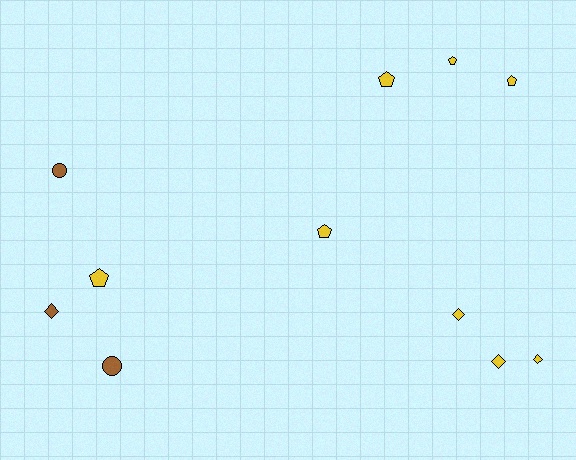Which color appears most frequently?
Yellow, with 8 objects.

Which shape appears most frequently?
Pentagon, with 5 objects.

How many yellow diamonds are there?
There are 3 yellow diamonds.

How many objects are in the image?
There are 11 objects.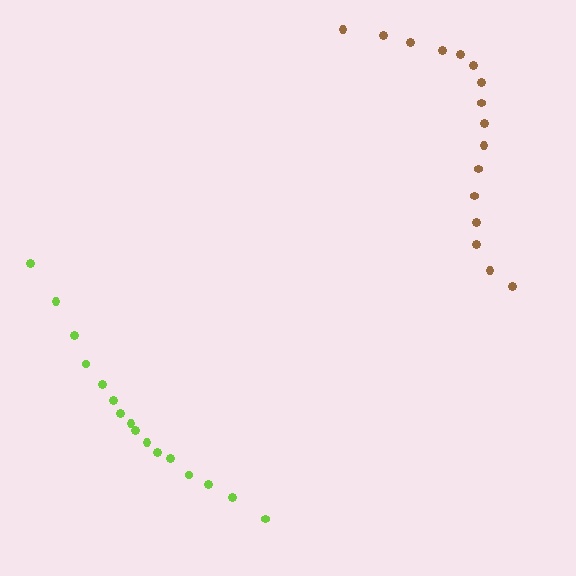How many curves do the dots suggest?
There are 2 distinct paths.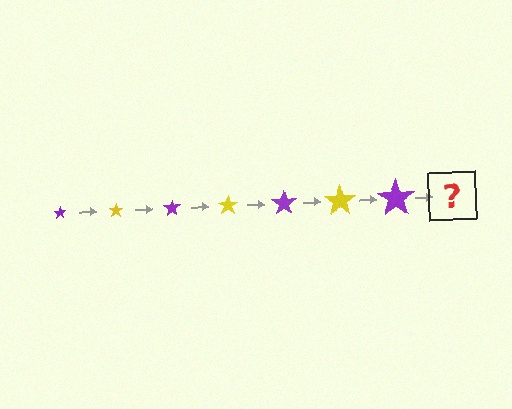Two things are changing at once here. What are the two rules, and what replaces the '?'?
The two rules are that the star grows larger each step and the color cycles through purple and yellow. The '?' should be a yellow star, larger than the previous one.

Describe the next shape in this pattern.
It should be a yellow star, larger than the previous one.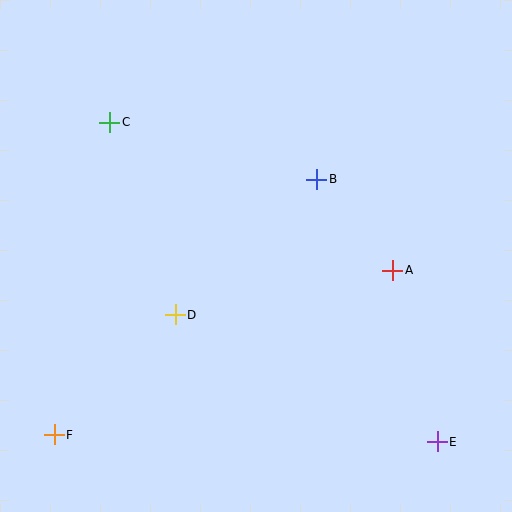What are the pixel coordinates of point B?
Point B is at (317, 179).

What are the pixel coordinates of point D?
Point D is at (175, 315).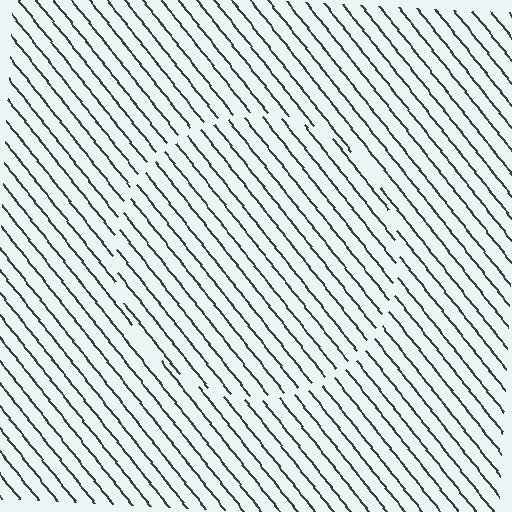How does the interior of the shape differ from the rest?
The interior of the shape contains the same grating, shifted by half a period — the contour is defined by the phase discontinuity where line-ends from the inner and outer gratings abut.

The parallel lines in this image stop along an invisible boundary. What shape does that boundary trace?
An illusory circle. The interior of the shape contains the same grating, shifted by half a period — the contour is defined by the phase discontinuity where line-ends from the inner and outer gratings abut.